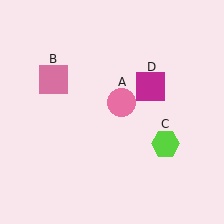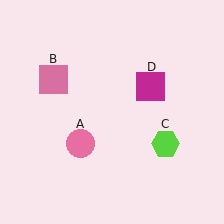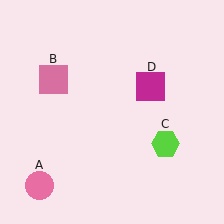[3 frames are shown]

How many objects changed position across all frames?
1 object changed position: pink circle (object A).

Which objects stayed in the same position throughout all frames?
Pink square (object B) and lime hexagon (object C) and magenta square (object D) remained stationary.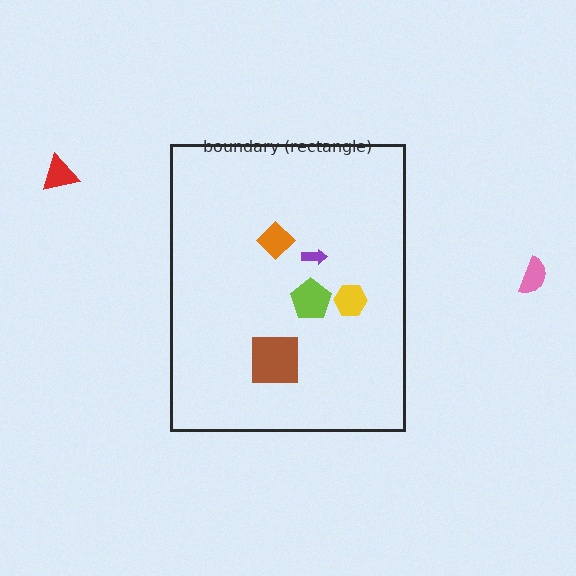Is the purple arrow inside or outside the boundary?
Inside.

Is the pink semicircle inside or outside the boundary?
Outside.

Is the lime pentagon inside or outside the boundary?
Inside.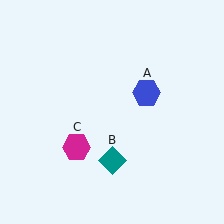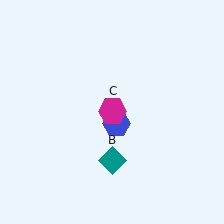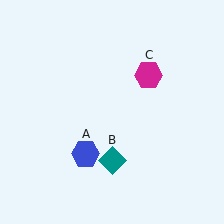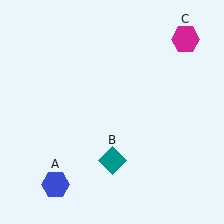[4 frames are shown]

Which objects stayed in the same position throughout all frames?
Teal diamond (object B) remained stationary.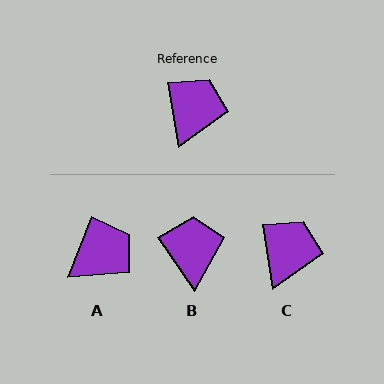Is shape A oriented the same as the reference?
No, it is off by about 31 degrees.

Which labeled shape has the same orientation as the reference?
C.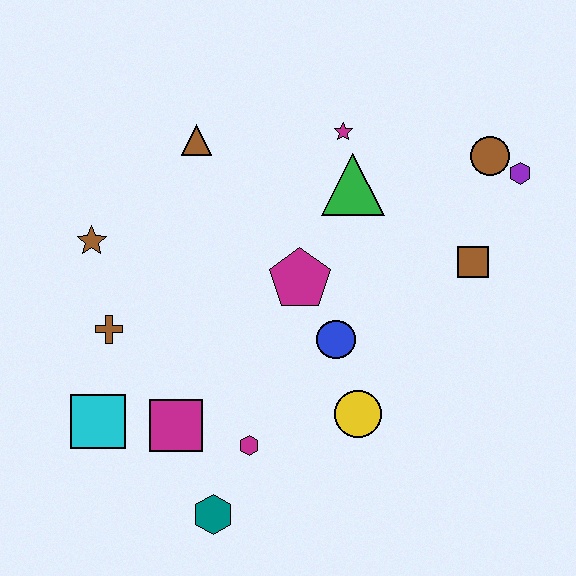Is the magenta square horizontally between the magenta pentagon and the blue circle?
No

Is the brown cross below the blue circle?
No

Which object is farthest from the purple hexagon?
The cyan square is farthest from the purple hexagon.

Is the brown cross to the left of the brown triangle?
Yes